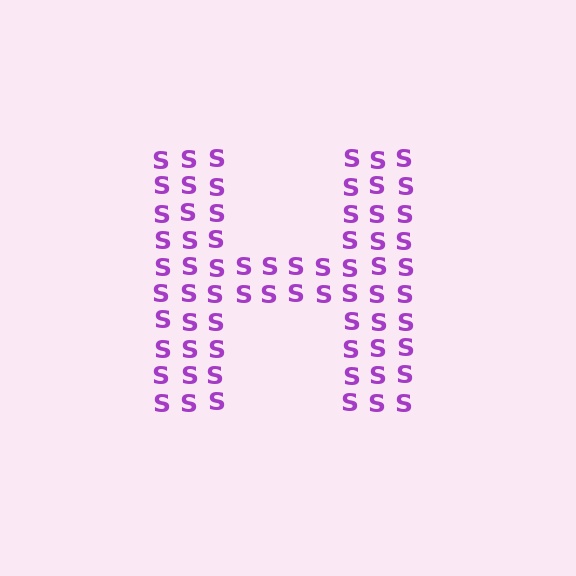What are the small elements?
The small elements are letter S's.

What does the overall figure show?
The overall figure shows the letter H.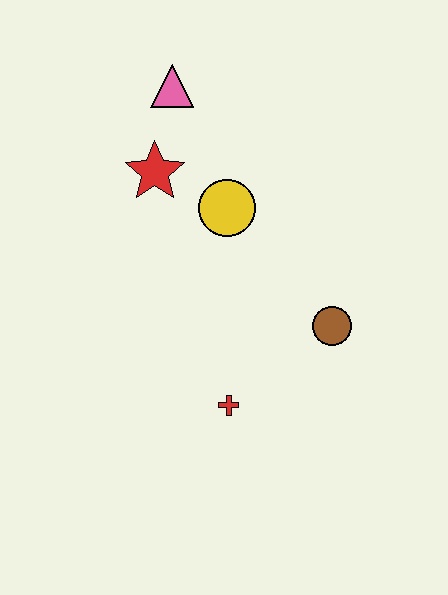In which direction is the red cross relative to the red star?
The red cross is below the red star.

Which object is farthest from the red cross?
The pink triangle is farthest from the red cross.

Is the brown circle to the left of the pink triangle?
No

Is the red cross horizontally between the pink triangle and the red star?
No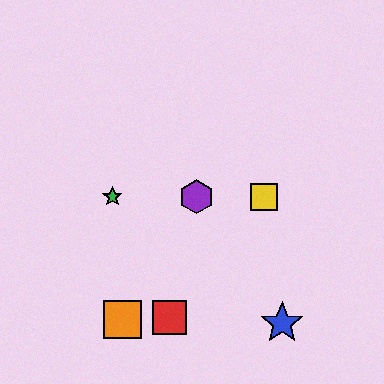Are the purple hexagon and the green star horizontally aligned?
Yes, both are at y≈197.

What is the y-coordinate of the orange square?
The orange square is at y≈320.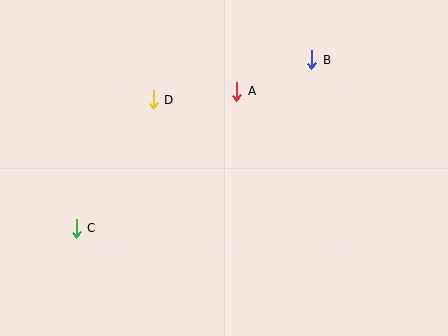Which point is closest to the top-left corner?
Point D is closest to the top-left corner.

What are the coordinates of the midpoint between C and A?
The midpoint between C and A is at (156, 160).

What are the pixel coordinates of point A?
Point A is at (237, 91).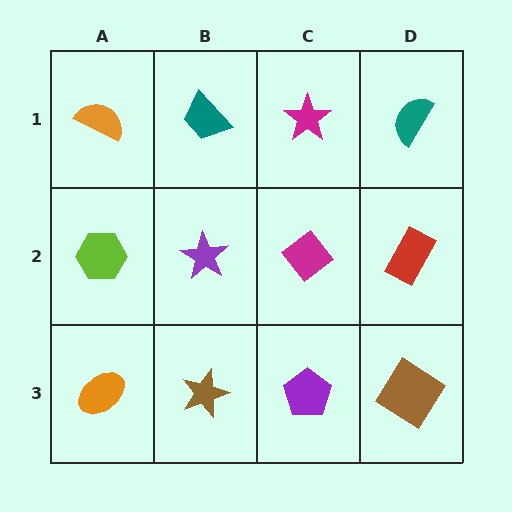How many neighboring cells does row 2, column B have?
4.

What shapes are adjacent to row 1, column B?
A purple star (row 2, column B), an orange semicircle (row 1, column A), a magenta star (row 1, column C).